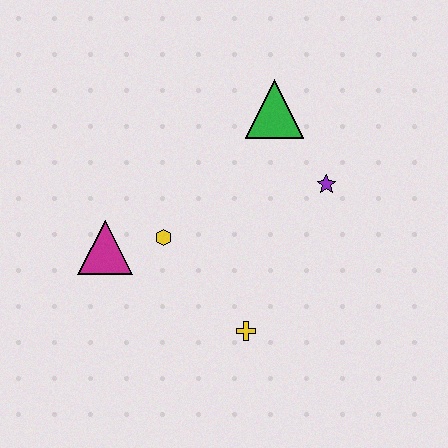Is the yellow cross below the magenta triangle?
Yes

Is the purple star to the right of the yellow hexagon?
Yes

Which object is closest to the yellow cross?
The yellow hexagon is closest to the yellow cross.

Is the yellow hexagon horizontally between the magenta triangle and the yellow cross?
Yes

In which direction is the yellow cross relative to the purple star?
The yellow cross is below the purple star.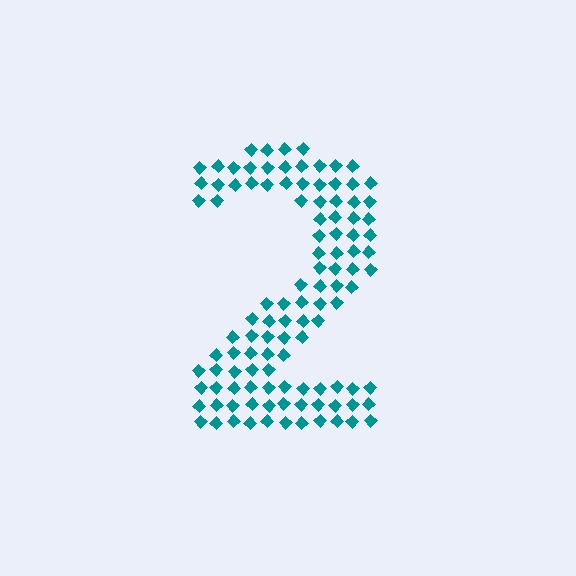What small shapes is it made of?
It is made of small diamonds.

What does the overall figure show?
The overall figure shows the digit 2.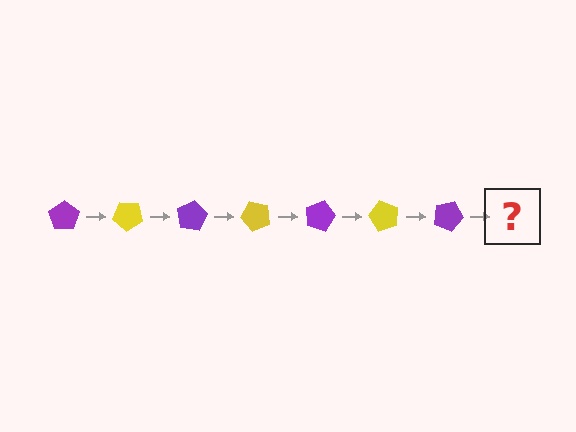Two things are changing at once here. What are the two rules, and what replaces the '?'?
The two rules are that it rotates 40 degrees each step and the color cycles through purple and yellow. The '?' should be a yellow pentagon, rotated 280 degrees from the start.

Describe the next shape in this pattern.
It should be a yellow pentagon, rotated 280 degrees from the start.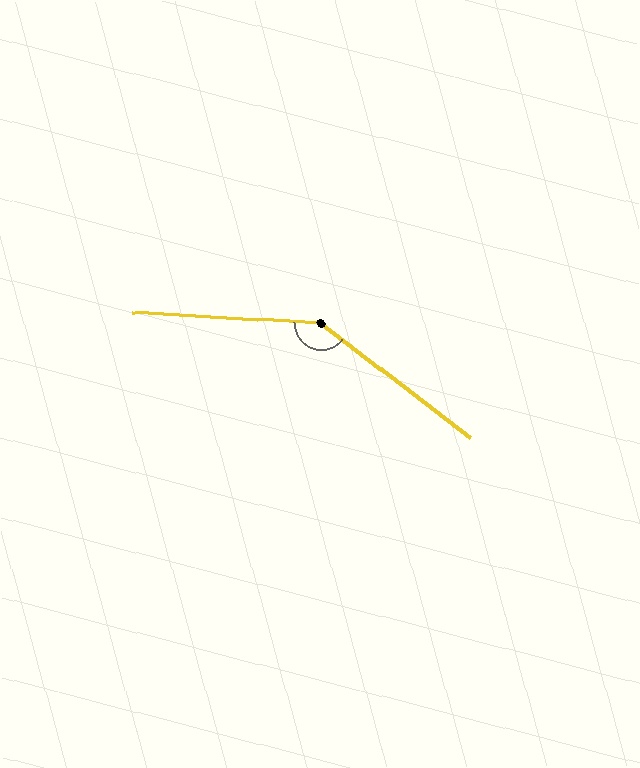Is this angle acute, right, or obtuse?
It is obtuse.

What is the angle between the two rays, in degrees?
Approximately 146 degrees.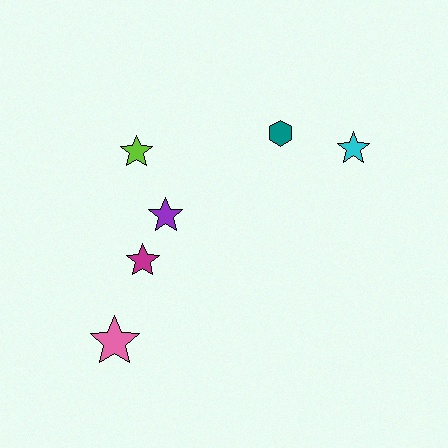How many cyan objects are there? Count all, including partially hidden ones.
There is 1 cyan object.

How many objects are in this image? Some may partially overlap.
There are 6 objects.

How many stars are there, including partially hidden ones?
There are 5 stars.